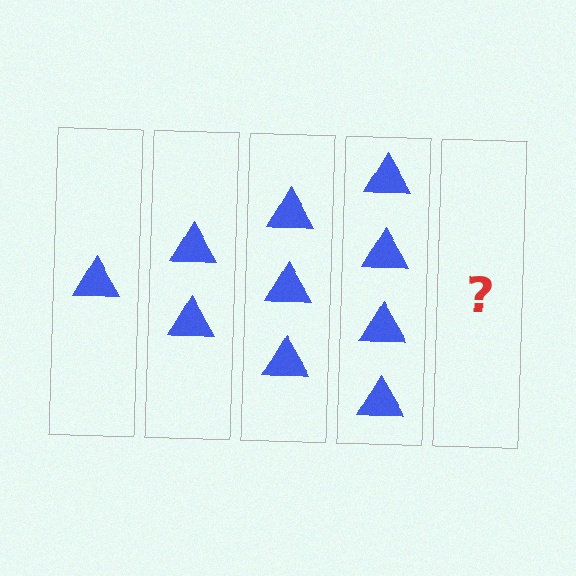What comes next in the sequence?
The next element should be 5 triangles.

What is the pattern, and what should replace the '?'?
The pattern is that each step adds one more triangle. The '?' should be 5 triangles.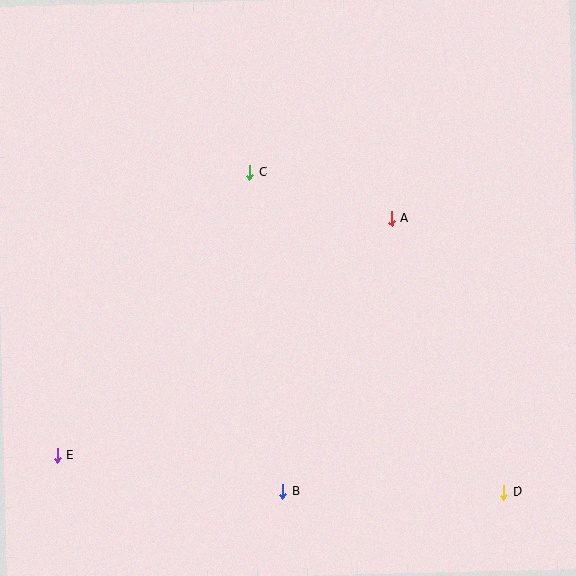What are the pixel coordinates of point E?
Point E is at (57, 455).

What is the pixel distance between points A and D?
The distance between A and D is 295 pixels.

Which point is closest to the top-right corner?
Point A is closest to the top-right corner.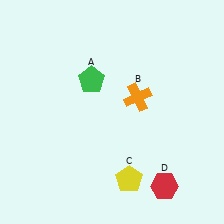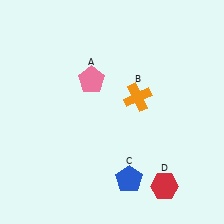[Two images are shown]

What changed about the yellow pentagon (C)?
In Image 1, C is yellow. In Image 2, it changed to blue.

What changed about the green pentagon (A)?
In Image 1, A is green. In Image 2, it changed to pink.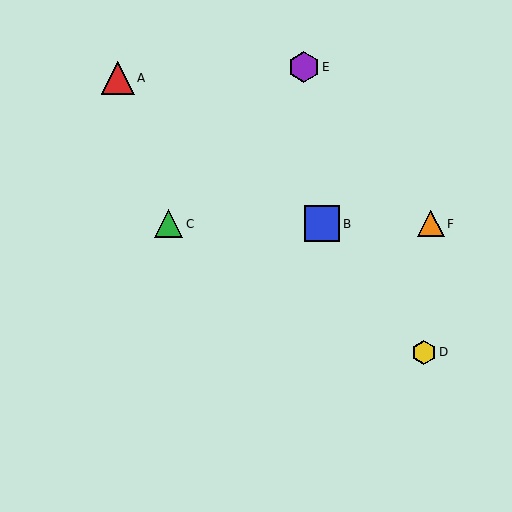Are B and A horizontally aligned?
No, B is at y≈224 and A is at y≈78.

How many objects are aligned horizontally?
3 objects (B, C, F) are aligned horizontally.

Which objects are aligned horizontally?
Objects B, C, F are aligned horizontally.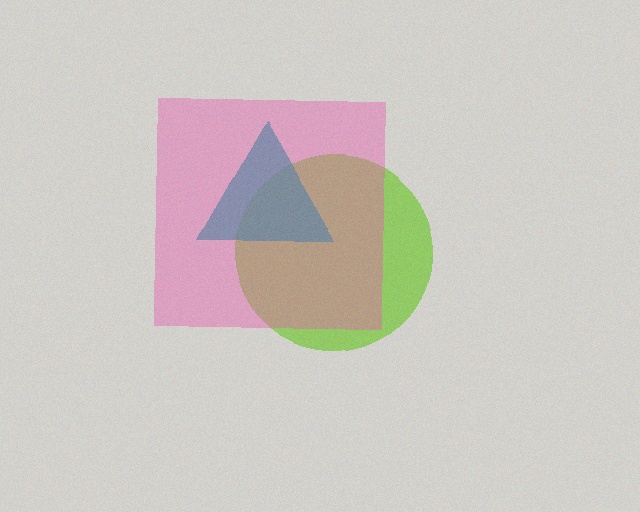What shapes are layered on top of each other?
The layered shapes are: a lime circle, a teal triangle, a pink square.